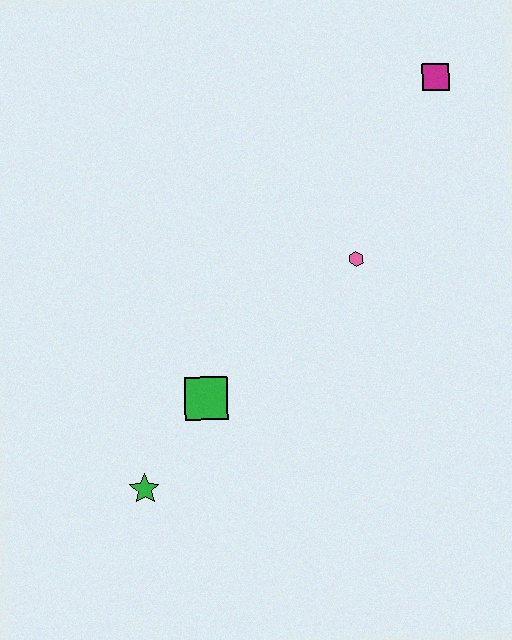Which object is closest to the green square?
The green star is closest to the green square.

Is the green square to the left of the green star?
No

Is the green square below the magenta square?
Yes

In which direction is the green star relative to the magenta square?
The green star is below the magenta square.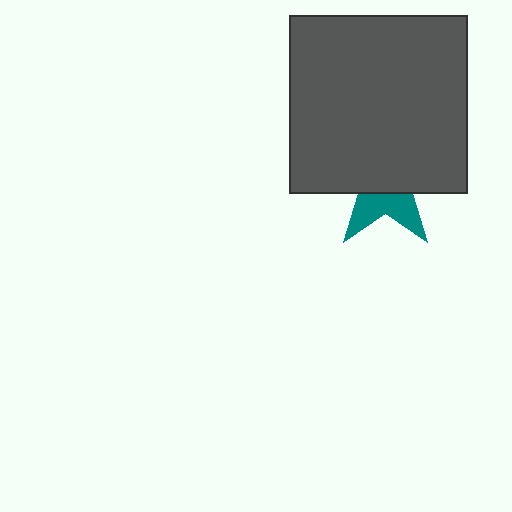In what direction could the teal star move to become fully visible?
The teal star could move down. That would shift it out from behind the dark gray square entirely.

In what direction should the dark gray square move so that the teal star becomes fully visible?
The dark gray square should move up. That is the shortest direction to clear the overlap and leave the teal star fully visible.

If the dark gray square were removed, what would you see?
You would see the complete teal star.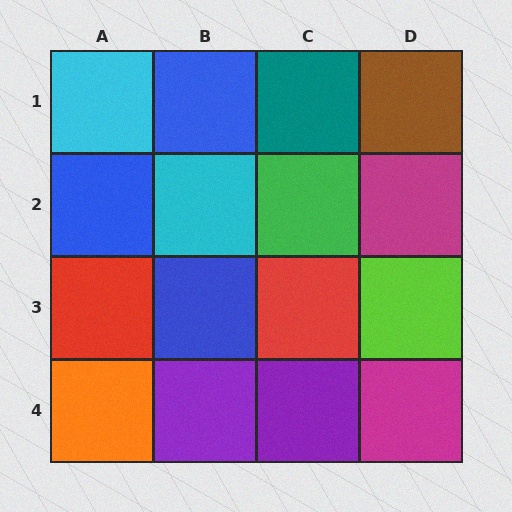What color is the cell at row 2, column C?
Green.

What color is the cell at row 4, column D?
Magenta.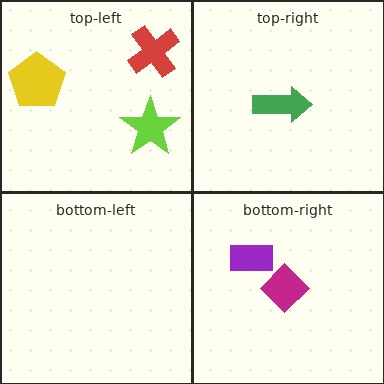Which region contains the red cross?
The top-left region.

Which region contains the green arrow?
The top-right region.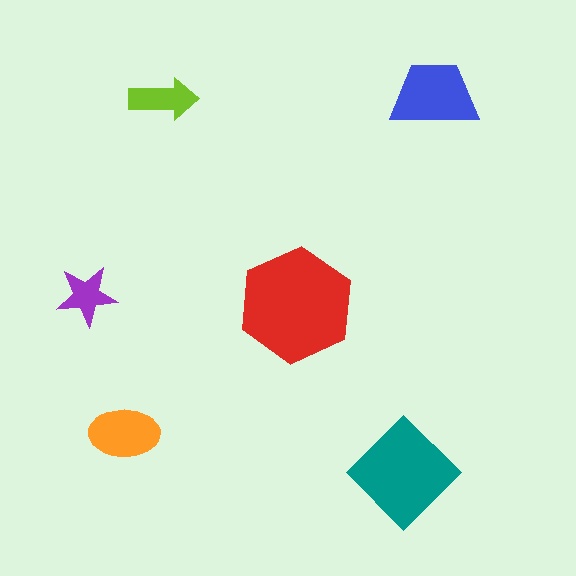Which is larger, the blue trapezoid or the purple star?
The blue trapezoid.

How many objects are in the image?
There are 6 objects in the image.